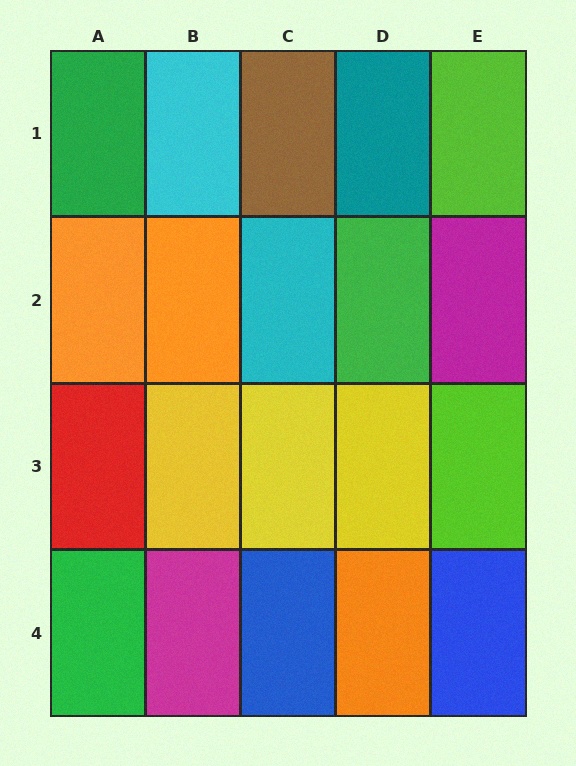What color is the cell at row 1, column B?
Cyan.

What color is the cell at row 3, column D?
Yellow.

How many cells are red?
1 cell is red.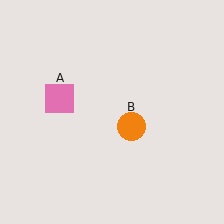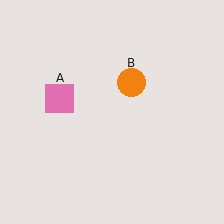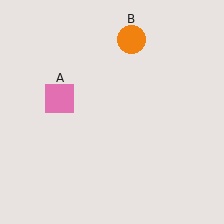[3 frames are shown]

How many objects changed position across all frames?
1 object changed position: orange circle (object B).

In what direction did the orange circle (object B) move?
The orange circle (object B) moved up.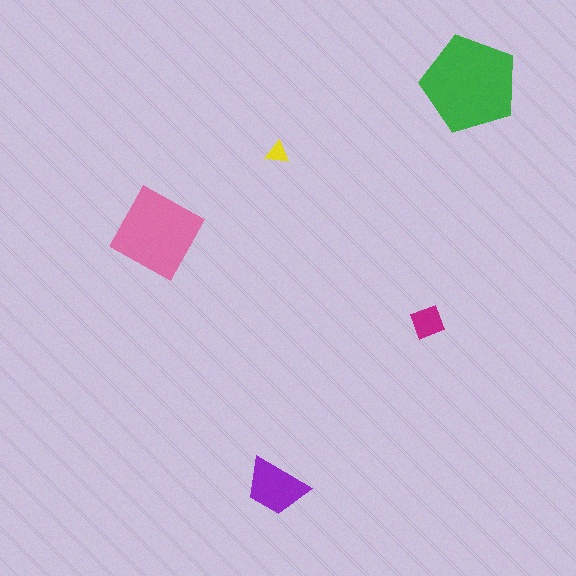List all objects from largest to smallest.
The green pentagon, the pink square, the purple trapezoid, the magenta diamond, the yellow triangle.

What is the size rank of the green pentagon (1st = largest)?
1st.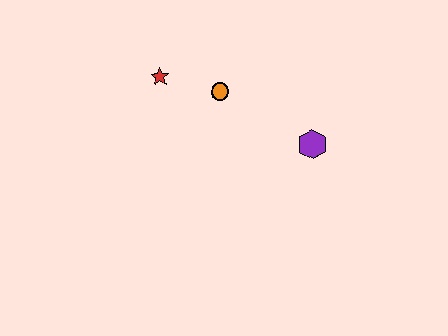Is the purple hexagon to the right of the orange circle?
Yes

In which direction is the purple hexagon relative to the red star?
The purple hexagon is to the right of the red star.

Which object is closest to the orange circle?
The red star is closest to the orange circle.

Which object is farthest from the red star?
The purple hexagon is farthest from the red star.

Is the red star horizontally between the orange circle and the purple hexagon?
No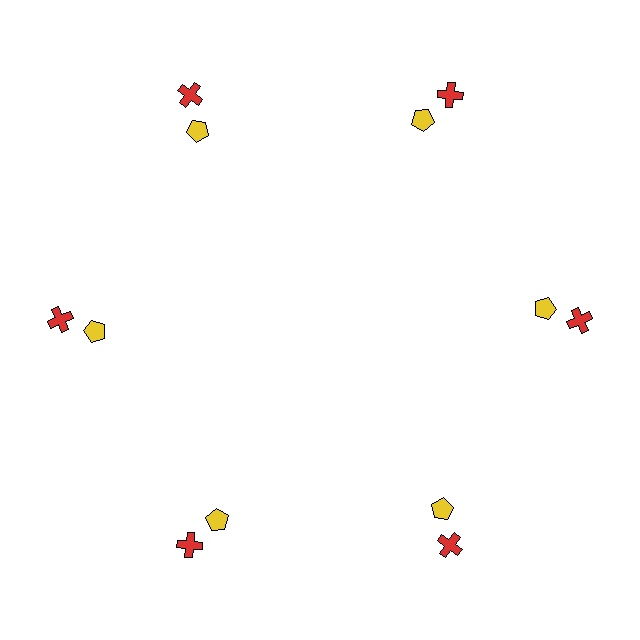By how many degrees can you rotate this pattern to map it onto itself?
The pattern maps onto itself every 60 degrees of rotation.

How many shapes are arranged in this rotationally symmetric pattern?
There are 12 shapes, arranged in 6 groups of 2.